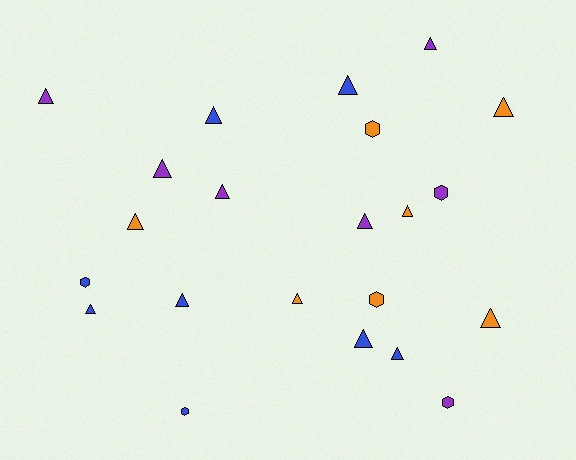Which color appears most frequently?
Blue, with 8 objects.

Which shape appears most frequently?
Triangle, with 16 objects.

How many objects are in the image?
There are 22 objects.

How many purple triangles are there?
There are 5 purple triangles.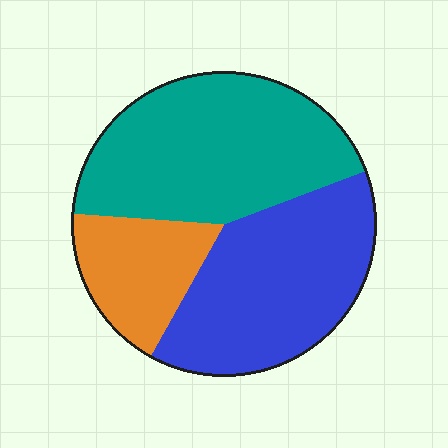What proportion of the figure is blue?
Blue covers about 40% of the figure.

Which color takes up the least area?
Orange, at roughly 20%.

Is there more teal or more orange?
Teal.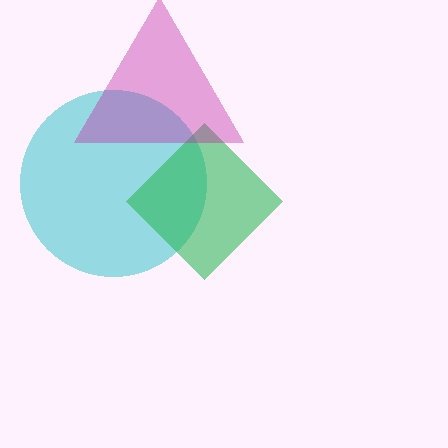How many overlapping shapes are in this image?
There are 3 overlapping shapes in the image.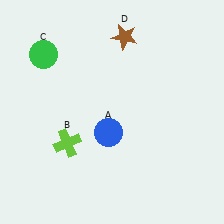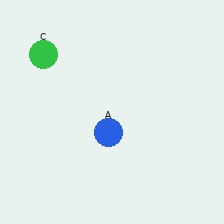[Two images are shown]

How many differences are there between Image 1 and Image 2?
There are 2 differences between the two images.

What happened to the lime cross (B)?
The lime cross (B) was removed in Image 2. It was in the bottom-left area of Image 1.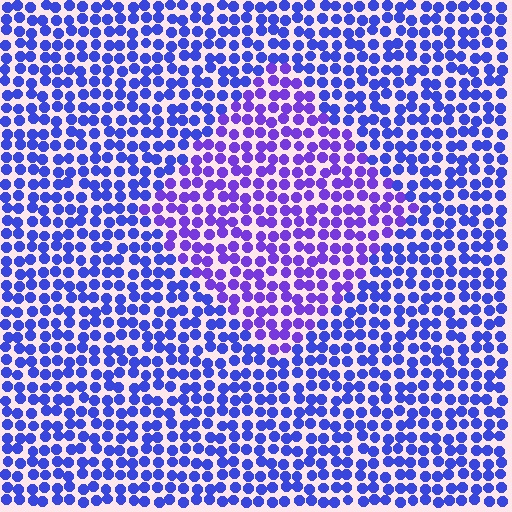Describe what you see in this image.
The image is filled with small blue elements in a uniform arrangement. A diamond-shaped region is visible where the elements are tinted to a slightly different hue, forming a subtle color boundary.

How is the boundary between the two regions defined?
The boundary is defined purely by a slight shift in hue (about 27 degrees). Spacing, size, and orientation are identical on both sides.